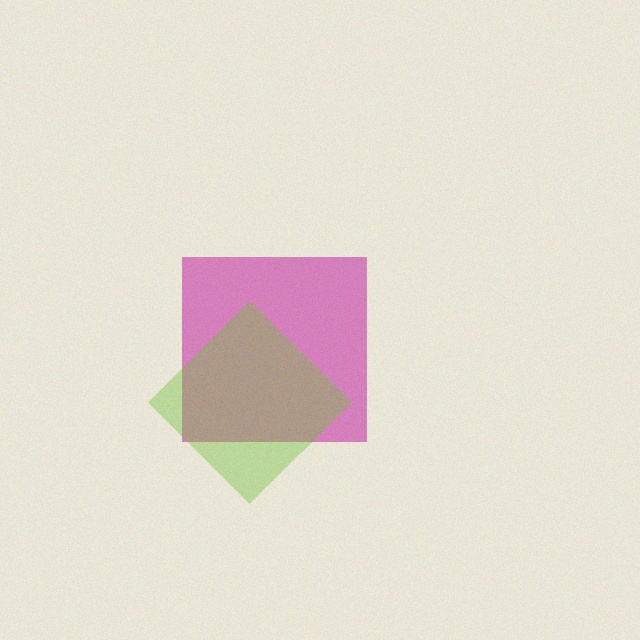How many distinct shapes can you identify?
There are 2 distinct shapes: a magenta square, a lime diamond.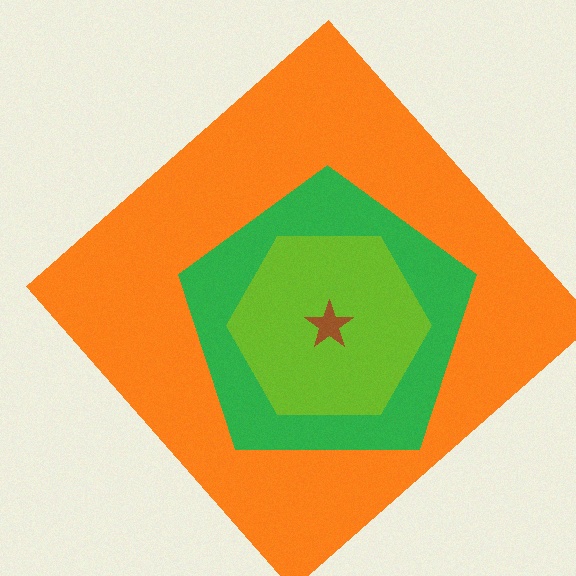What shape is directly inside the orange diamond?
The green pentagon.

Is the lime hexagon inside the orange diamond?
Yes.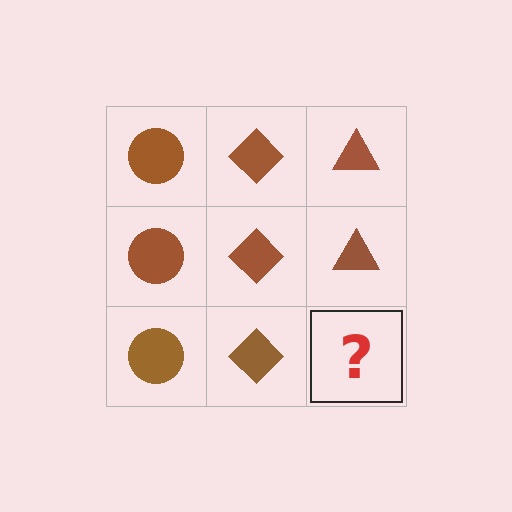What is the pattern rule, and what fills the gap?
The rule is that each column has a consistent shape. The gap should be filled with a brown triangle.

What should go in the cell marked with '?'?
The missing cell should contain a brown triangle.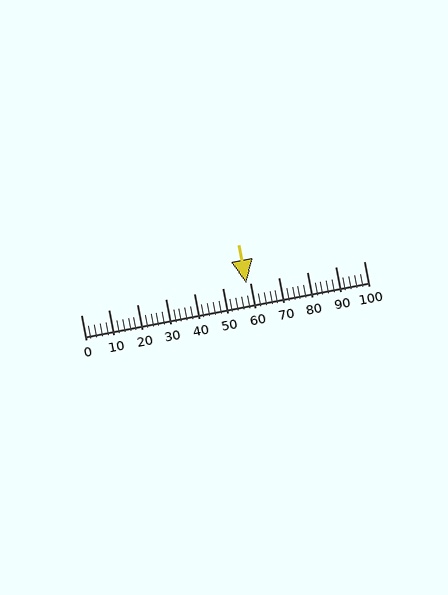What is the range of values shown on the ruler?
The ruler shows values from 0 to 100.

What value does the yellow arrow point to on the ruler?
The yellow arrow points to approximately 58.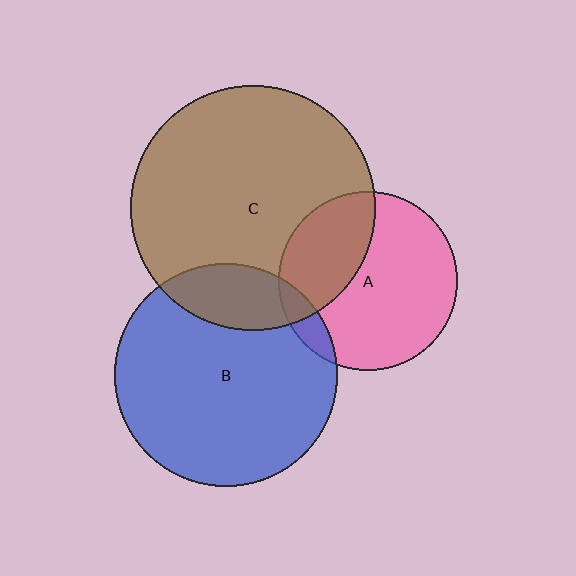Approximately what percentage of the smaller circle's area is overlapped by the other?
Approximately 35%.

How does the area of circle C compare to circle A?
Approximately 1.9 times.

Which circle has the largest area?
Circle C (brown).